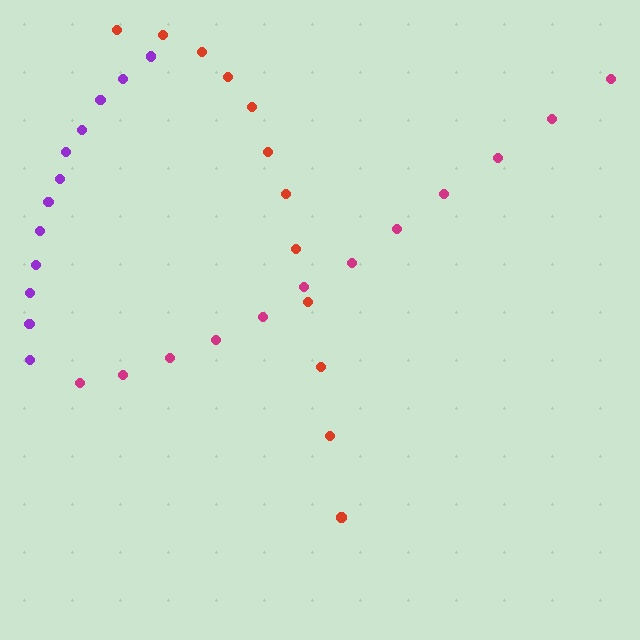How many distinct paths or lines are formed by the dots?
There are 3 distinct paths.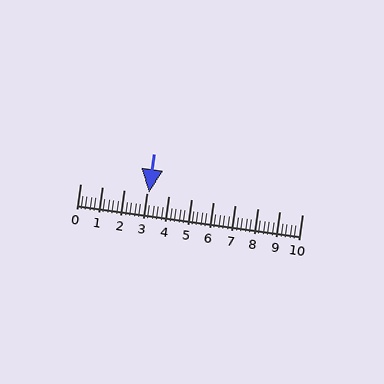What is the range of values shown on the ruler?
The ruler shows values from 0 to 10.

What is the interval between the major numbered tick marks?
The major tick marks are spaced 1 units apart.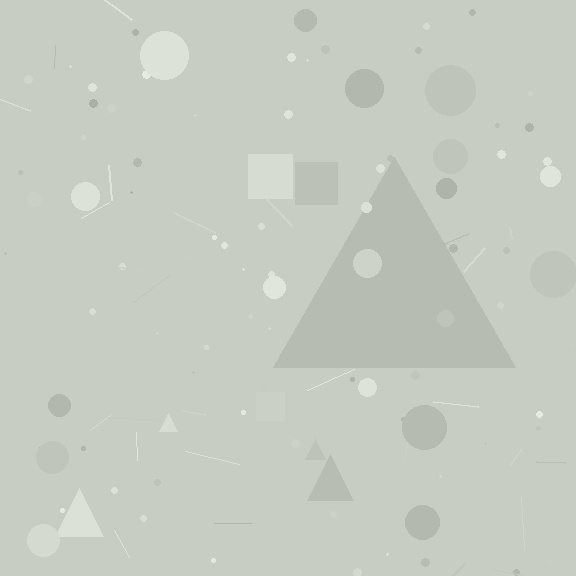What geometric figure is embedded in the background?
A triangle is embedded in the background.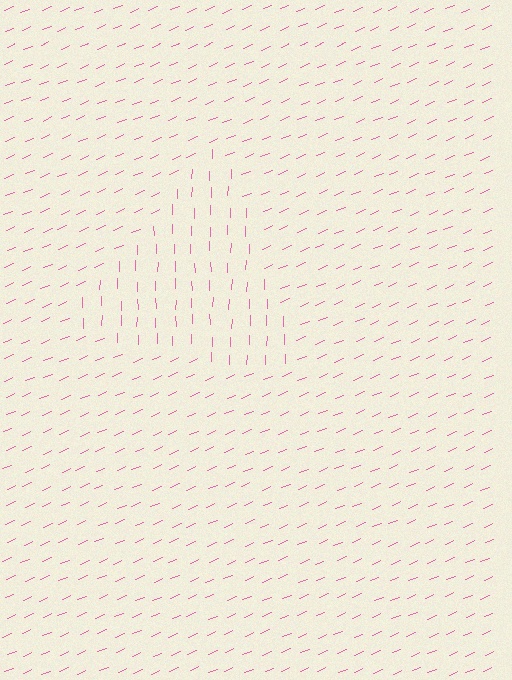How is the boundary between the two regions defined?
The boundary is defined purely by a change in line orientation (approximately 66 degrees difference). All lines are the same color and thickness.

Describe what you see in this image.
The image is filled with small pink line segments. A triangle region in the image has lines oriented differently from the surrounding lines, creating a visible texture boundary.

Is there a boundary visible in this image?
Yes, there is a texture boundary formed by a change in line orientation.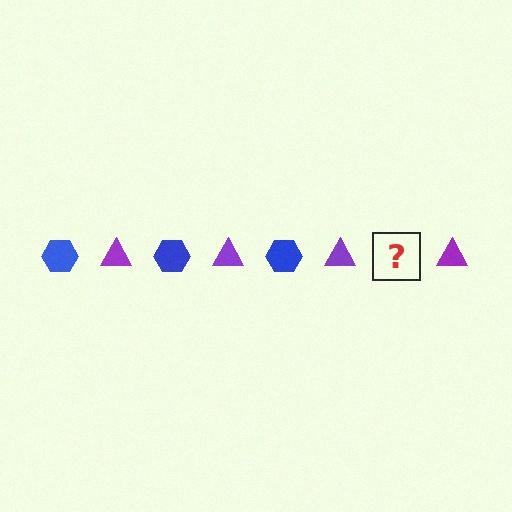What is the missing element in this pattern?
The missing element is a blue hexagon.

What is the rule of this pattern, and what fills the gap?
The rule is that the pattern alternates between blue hexagon and purple triangle. The gap should be filled with a blue hexagon.